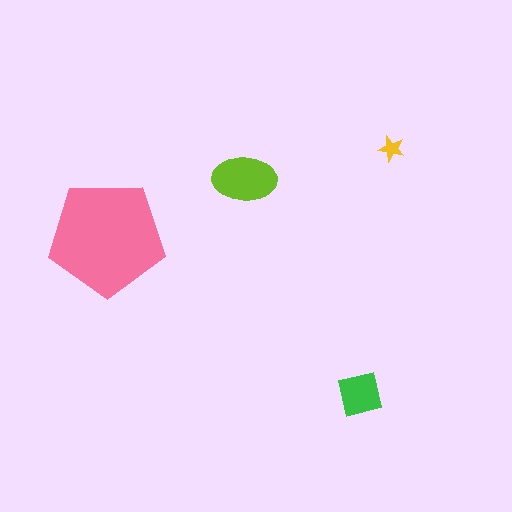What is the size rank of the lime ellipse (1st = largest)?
2nd.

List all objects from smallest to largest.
The yellow star, the green square, the lime ellipse, the pink pentagon.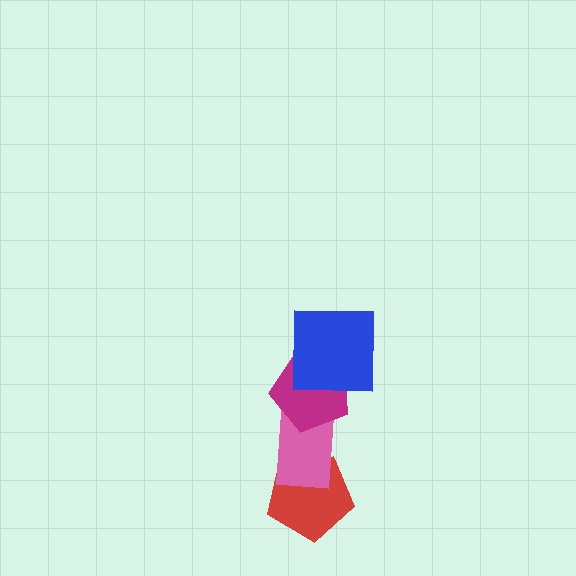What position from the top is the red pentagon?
The red pentagon is 4th from the top.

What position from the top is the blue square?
The blue square is 1st from the top.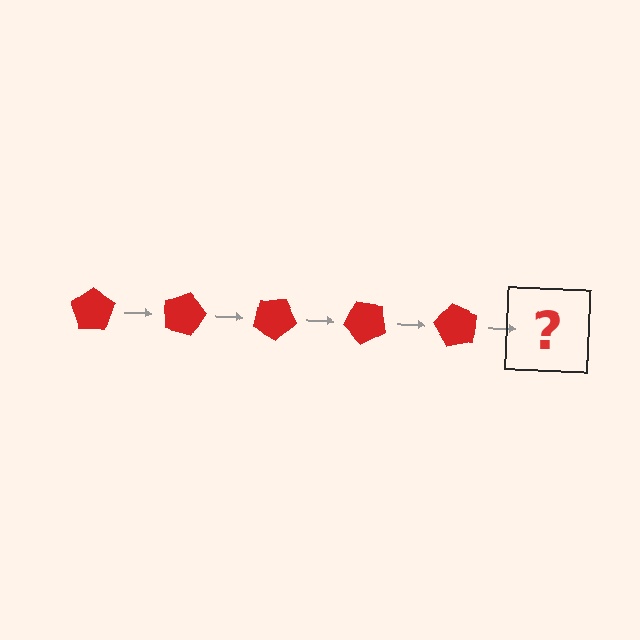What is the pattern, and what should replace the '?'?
The pattern is that the pentagon rotates 15 degrees each step. The '?' should be a red pentagon rotated 75 degrees.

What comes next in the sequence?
The next element should be a red pentagon rotated 75 degrees.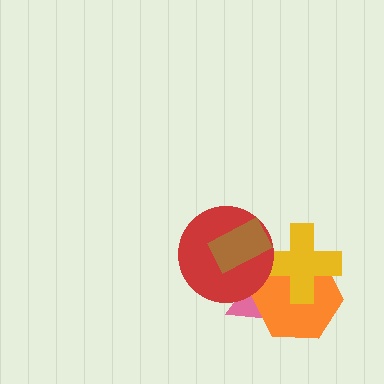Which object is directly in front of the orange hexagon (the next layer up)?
The yellow cross is directly in front of the orange hexagon.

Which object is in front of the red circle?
The brown rectangle is in front of the red circle.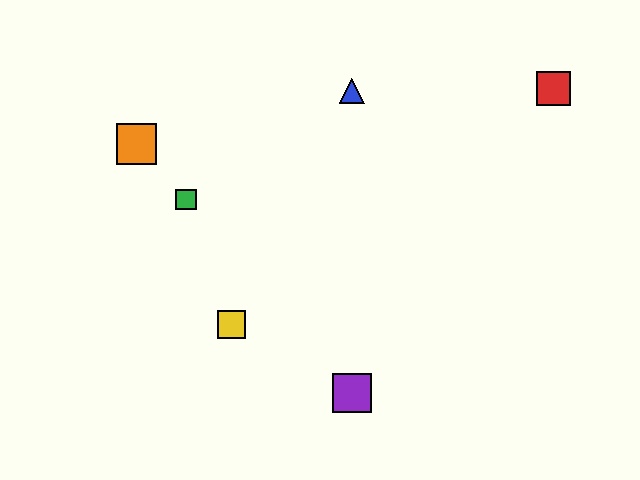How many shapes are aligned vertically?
2 shapes (the blue triangle, the purple square) are aligned vertically.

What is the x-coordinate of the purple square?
The purple square is at x≈352.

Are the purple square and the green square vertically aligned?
No, the purple square is at x≈352 and the green square is at x≈186.